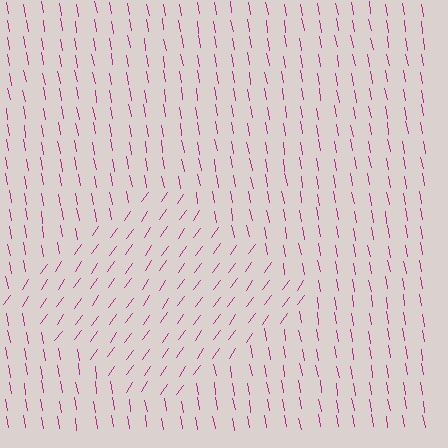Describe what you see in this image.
The image is filled with small magenta line segments. A diamond region in the image has lines oriented differently from the surrounding lines, creating a visible texture boundary.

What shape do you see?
I see a diamond.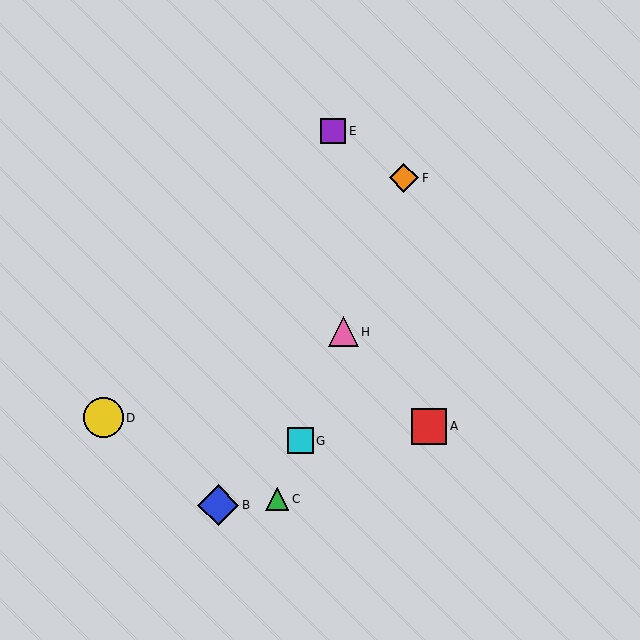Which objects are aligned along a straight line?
Objects C, F, G, H are aligned along a straight line.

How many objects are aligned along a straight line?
4 objects (C, F, G, H) are aligned along a straight line.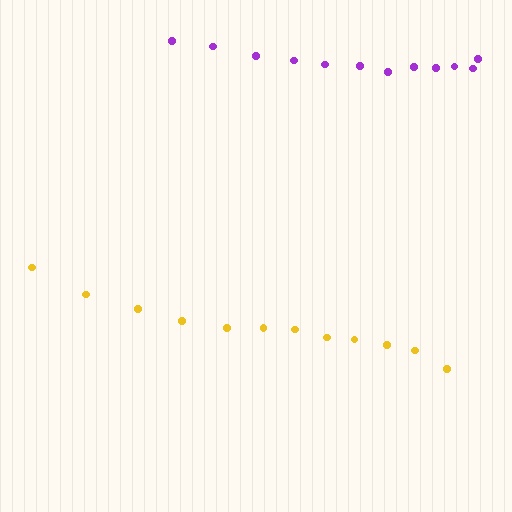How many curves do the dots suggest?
There are 2 distinct paths.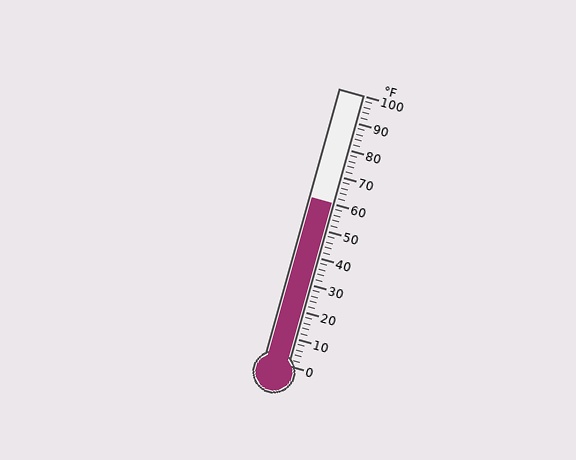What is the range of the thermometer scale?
The thermometer scale ranges from 0°F to 100°F.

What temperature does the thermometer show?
The thermometer shows approximately 60°F.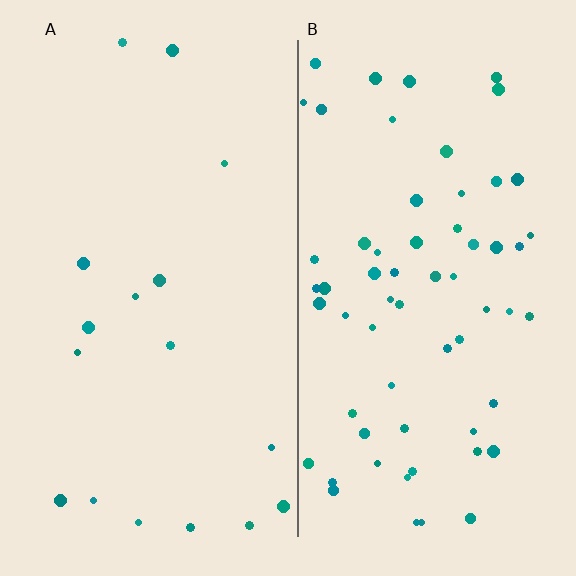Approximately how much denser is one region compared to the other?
Approximately 3.8× — region B over region A.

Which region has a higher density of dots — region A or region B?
B (the right).